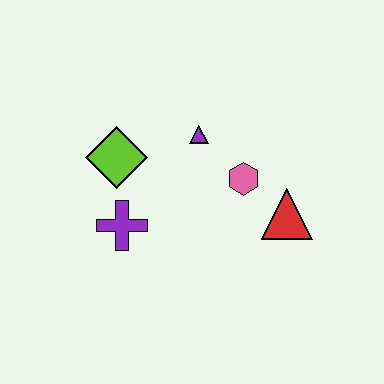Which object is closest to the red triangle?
The pink hexagon is closest to the red triangle.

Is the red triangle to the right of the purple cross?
Yes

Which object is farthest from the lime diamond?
The red triangle is farthest from the lime diamond.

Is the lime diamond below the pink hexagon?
No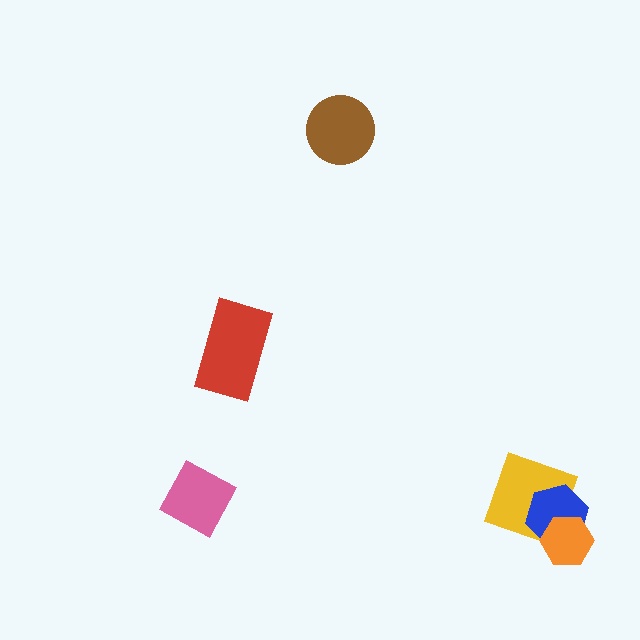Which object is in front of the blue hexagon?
The orange hexagon is in front of the blue hexagon.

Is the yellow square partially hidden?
Yes, it is partially covered by another shape.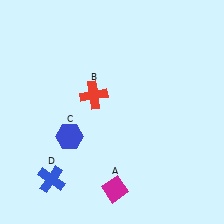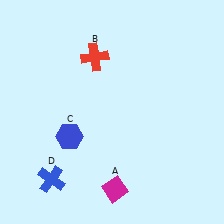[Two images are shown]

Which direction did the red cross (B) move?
The red cross (B) moved up.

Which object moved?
The red cross (B) moved up.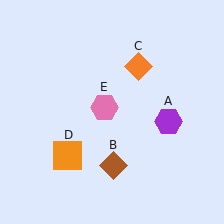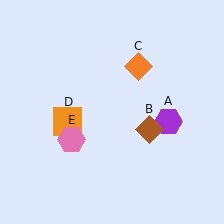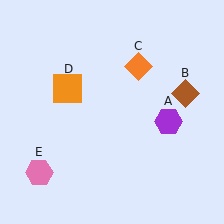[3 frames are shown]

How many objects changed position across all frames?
3 objects changed position: brown diamond (object B), orange square (object D), pink hexagon (object E).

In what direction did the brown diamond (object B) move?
The brown diamond (object B) moved up and to the right.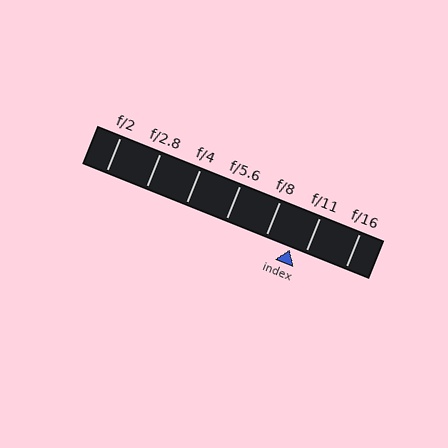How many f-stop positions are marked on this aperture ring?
There are 7 f-stop positions marked.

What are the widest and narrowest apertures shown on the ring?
The widest aperture shown is f/2 and the narrowest is f/16.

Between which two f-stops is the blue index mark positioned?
The index mark is between f/8 and f/11.